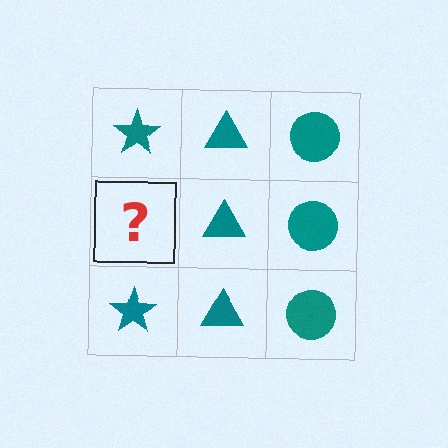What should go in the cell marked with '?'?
The missing cell should contain a teal star.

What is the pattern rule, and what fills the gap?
The rule is that each column has a consistent shape. The gap should be filled with a teal star.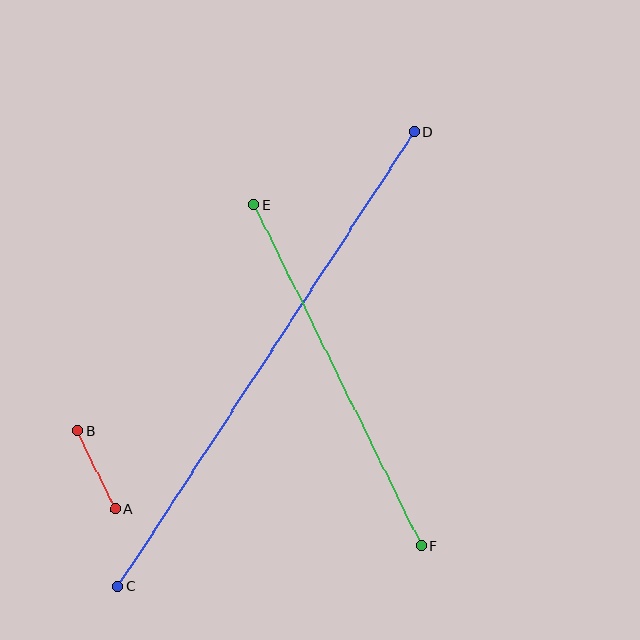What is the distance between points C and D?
The distance is approximately 542 pixels.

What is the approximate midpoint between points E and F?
The midpoint is at approximately (338, 375) pixels.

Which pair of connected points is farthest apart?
Points C and D are farthest apart.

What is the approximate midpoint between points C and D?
The midpoint is at approximately (266, 359) pixels.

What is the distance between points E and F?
The distance is approximately 380 pixels.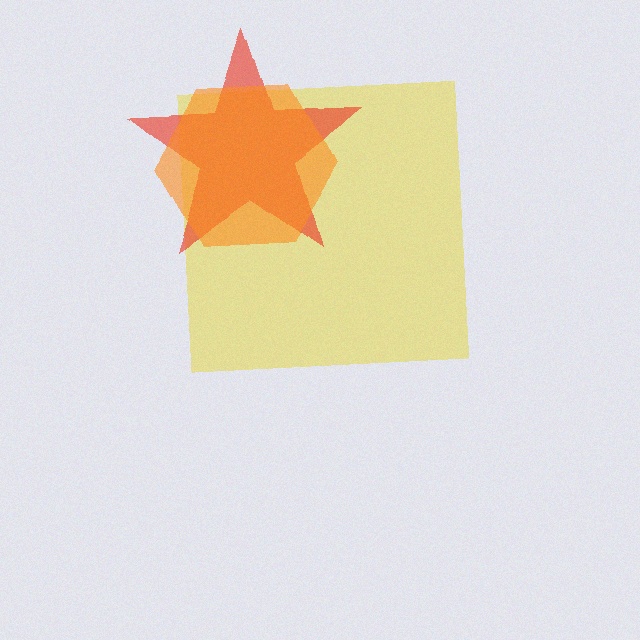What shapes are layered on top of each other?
The layered shapes are: a yellow square, a red star, an orange hexagon.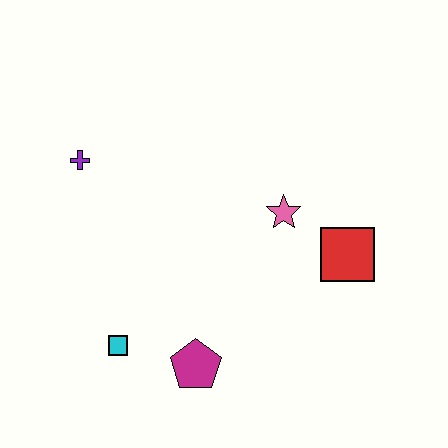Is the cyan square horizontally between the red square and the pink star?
No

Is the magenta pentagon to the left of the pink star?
Yes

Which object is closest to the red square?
The pink star is closest to the red square.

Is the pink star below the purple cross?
Yes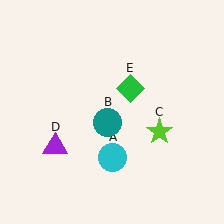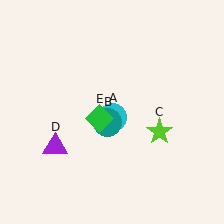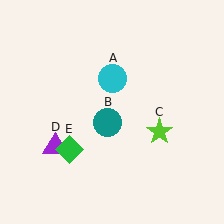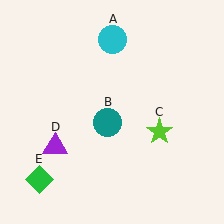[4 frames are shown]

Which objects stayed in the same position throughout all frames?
Teal circle (object B) and lime star (object C) and purple triangle (object D) remained stationary.